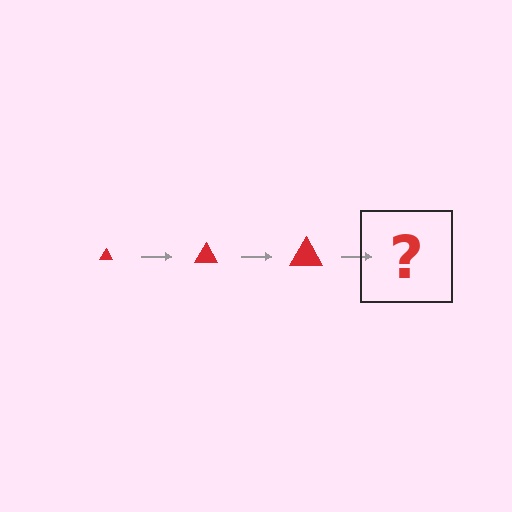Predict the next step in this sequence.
The next step is a red triangle, larger than the previous one.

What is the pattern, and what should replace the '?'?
The pattern is that the triangle gets progressively larger each step. The '?' should be a red triangle, larger than the previous one.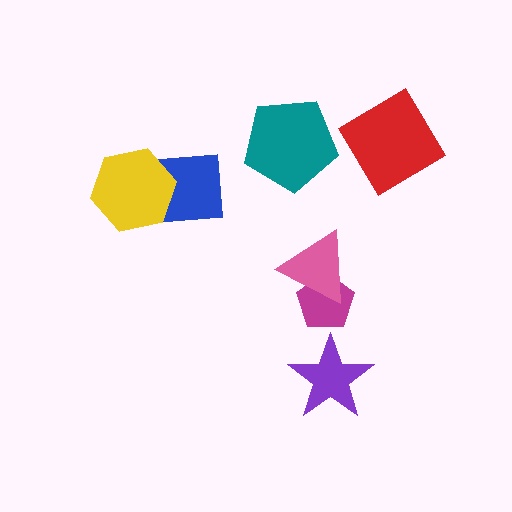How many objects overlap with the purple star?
0 objects overlap with the purple star.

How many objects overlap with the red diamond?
0 objects overlap with the red diamond.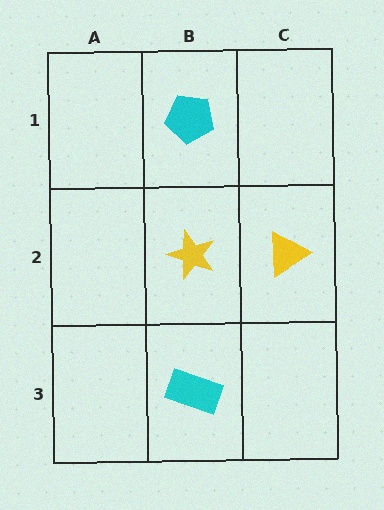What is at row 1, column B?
A cyan pentagon.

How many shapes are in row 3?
1 shape.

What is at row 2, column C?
A yellow triangle.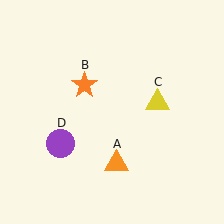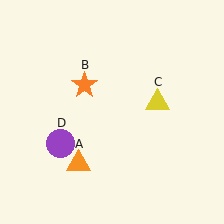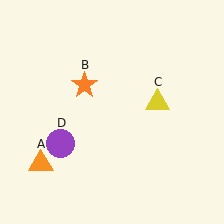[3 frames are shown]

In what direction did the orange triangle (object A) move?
The orange triangle (object A) moved left.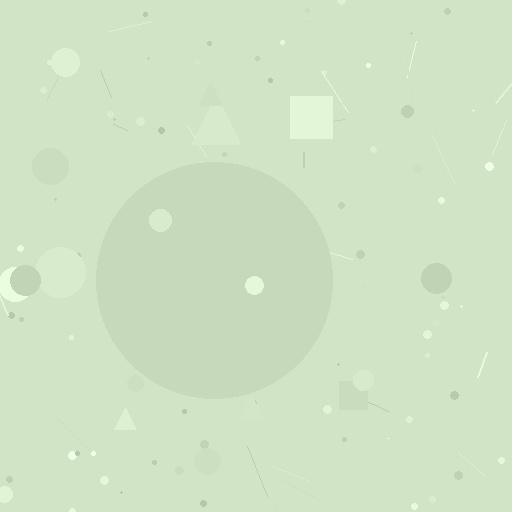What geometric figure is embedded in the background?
A circle is embedded in the background.